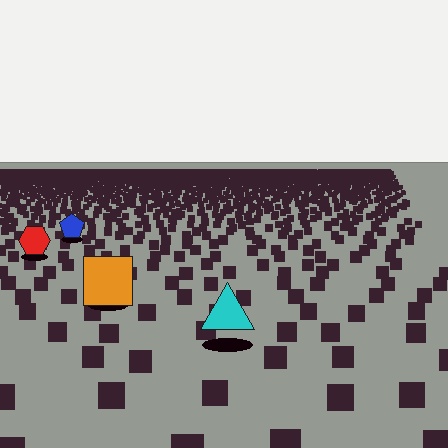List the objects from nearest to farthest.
From nearest to farthest: the cyan triangle, the orange square, the red hexagon, the blue pentagon.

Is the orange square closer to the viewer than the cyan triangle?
No. The cyan triangle is closer — you can tell from the texture gradient: the ground texture is coarser near it.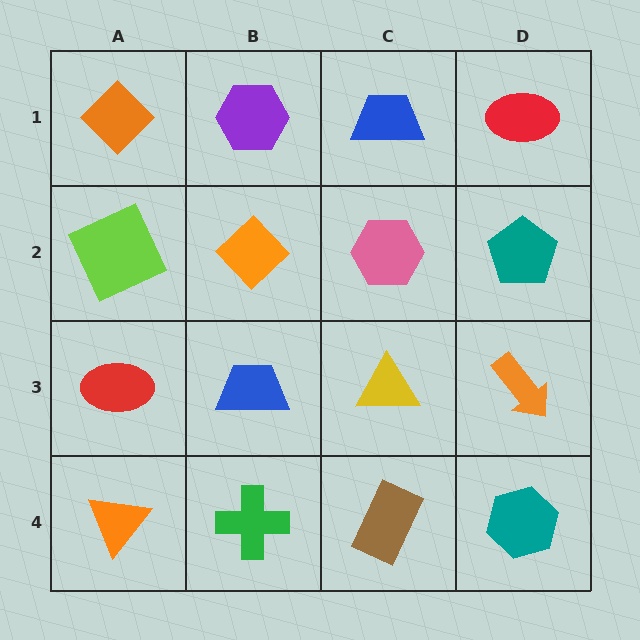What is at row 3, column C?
A yellow triangle.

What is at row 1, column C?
A blue trapezoid.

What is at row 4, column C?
A brown rectangle.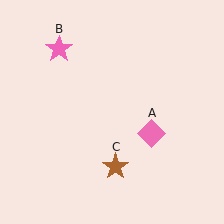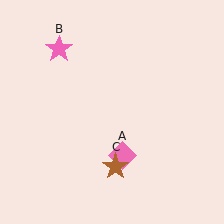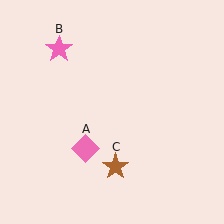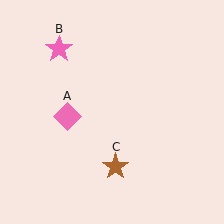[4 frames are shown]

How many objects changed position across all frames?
1 object changed position: pink diamond (object A).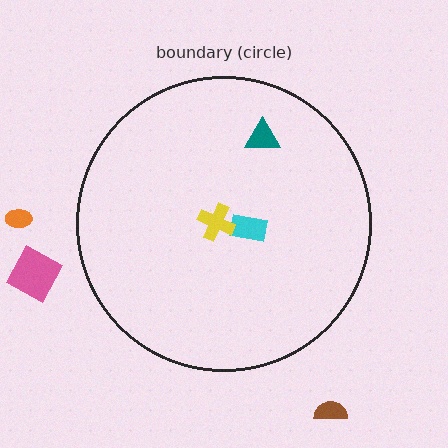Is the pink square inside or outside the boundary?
Outside.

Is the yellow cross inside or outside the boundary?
Inside.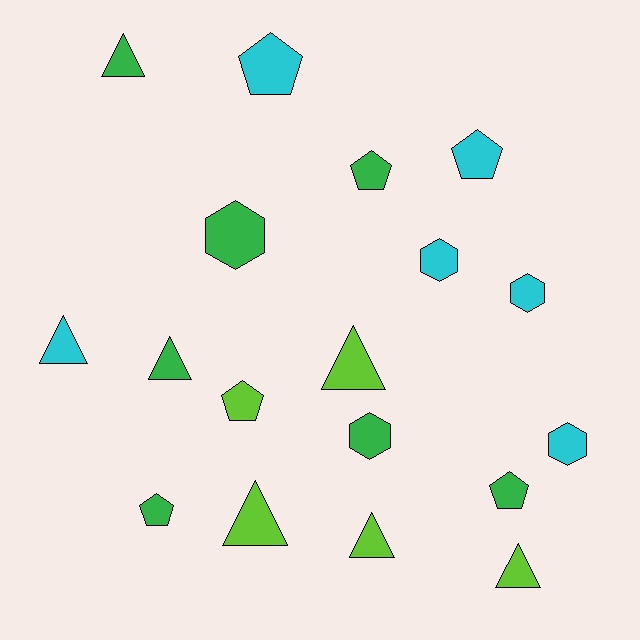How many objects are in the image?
There are 18 objects.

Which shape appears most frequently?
Triangle, with 7 objects.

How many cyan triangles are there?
There is 1 cyan triangle.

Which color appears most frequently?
Green, with 7 objects.